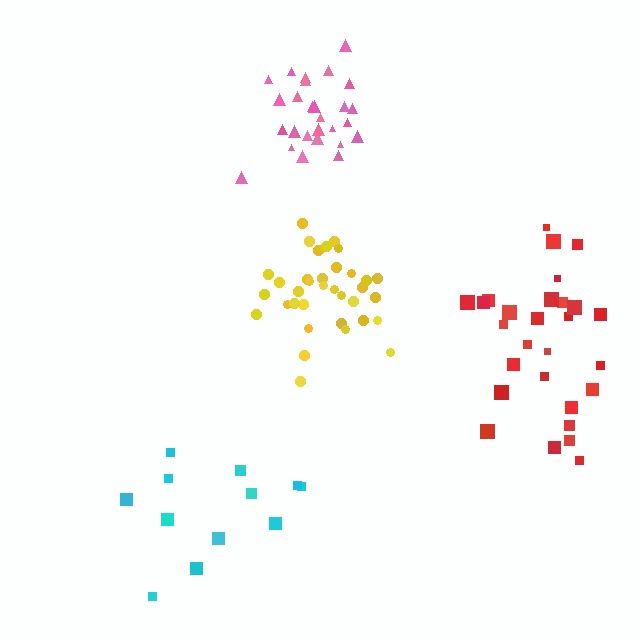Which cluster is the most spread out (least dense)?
Cyan.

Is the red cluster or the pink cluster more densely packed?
Pink.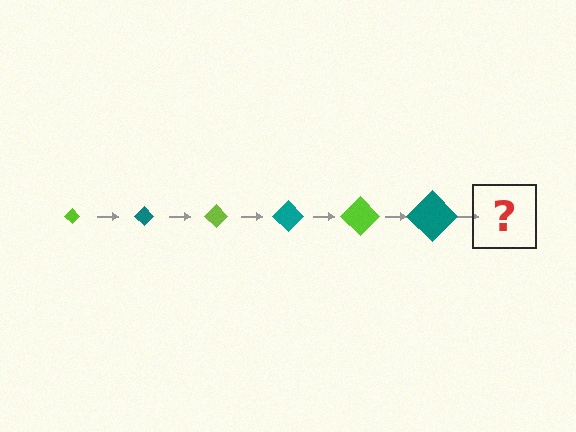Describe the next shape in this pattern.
It should be a lime diamond, larger than the previous one.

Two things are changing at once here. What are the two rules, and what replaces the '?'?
The two rules are that the diamond grows larger each step and the color cycles through lime and teal. The '?' should be a lime diamond, larger than the previous one.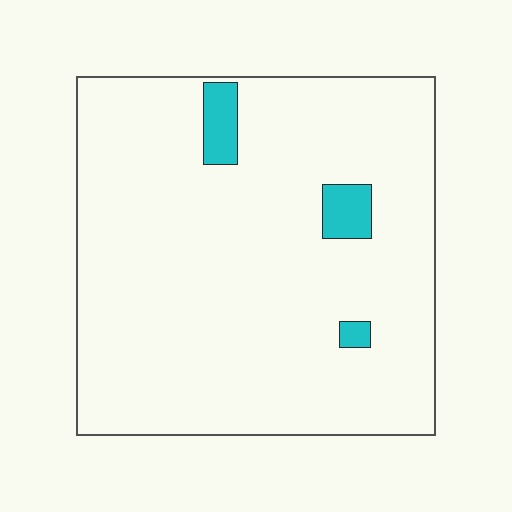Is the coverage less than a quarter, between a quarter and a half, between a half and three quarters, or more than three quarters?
Less than a quarter.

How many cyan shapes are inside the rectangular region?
3.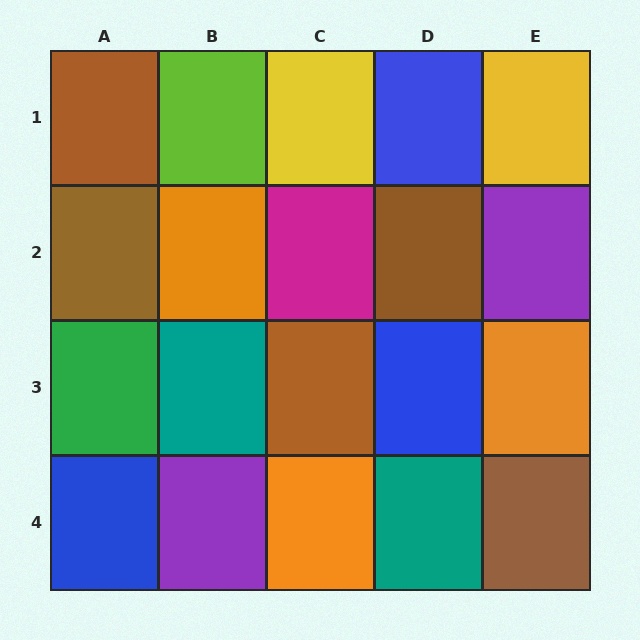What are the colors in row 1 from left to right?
Brown, lime, yellow, blue, yellow.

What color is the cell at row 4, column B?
Purple.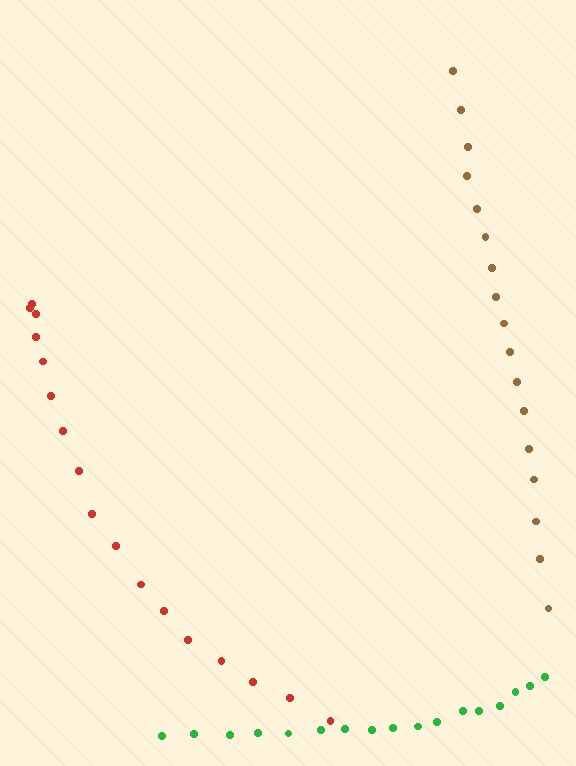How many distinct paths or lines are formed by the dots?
There are 3 distinct paths.